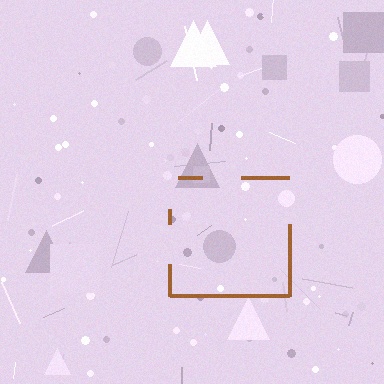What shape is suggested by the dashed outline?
The dashed outline suggests a square.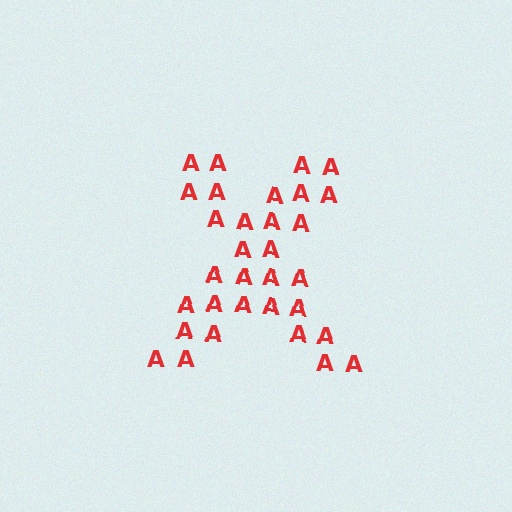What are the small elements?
The small elements are letter A's.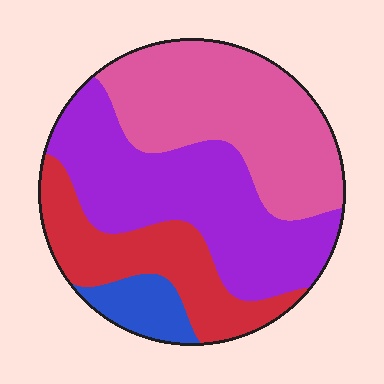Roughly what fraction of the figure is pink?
Pink covers around 35% of the figure.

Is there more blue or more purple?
Purple.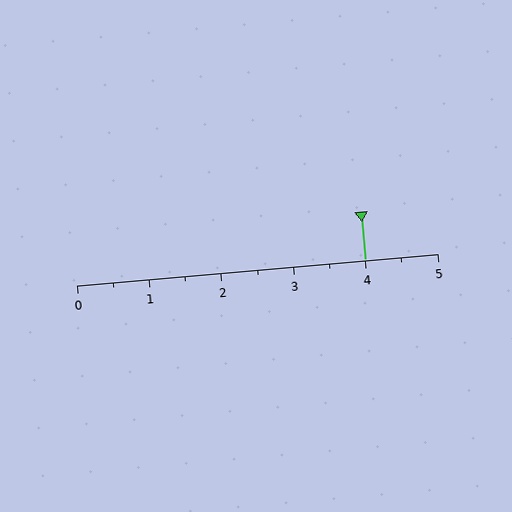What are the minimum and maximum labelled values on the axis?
The axis runs from 0 to 5.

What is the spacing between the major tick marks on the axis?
The major ticks are spaced 1 apart.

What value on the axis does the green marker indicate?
The marker indicates approximately 4.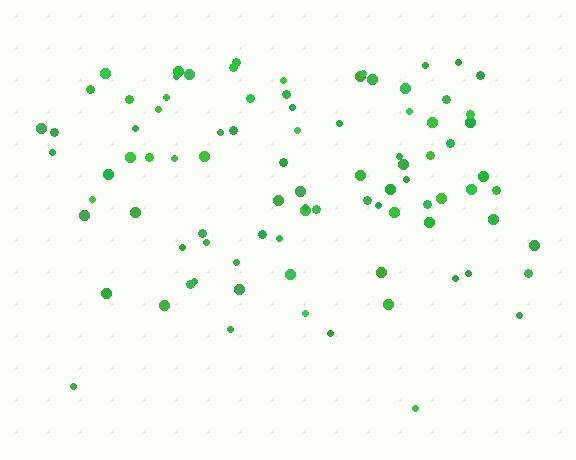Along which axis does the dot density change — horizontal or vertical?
Vertical.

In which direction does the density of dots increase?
From bottom to top, with the top side densest.